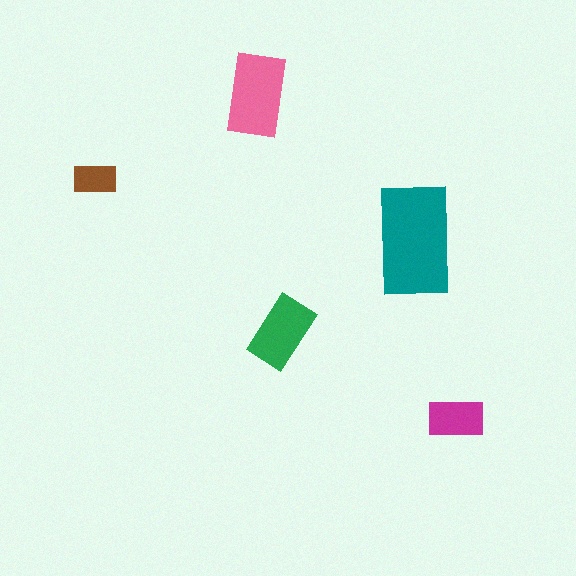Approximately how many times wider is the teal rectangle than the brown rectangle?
About 2.5 times wider.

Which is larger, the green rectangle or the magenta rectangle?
The green one.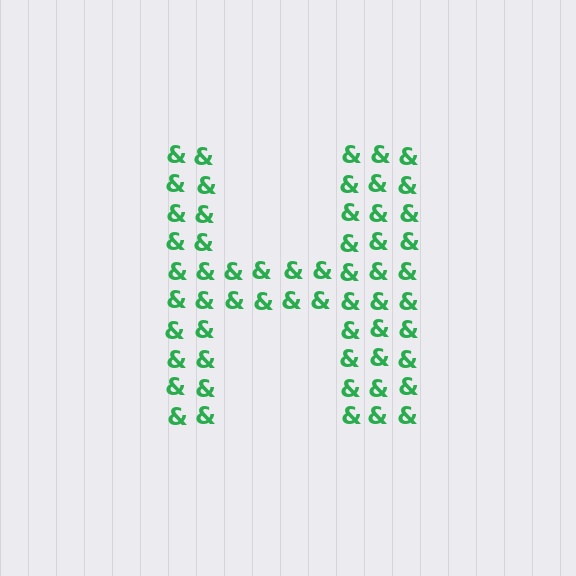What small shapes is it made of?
It is made of small ampersands.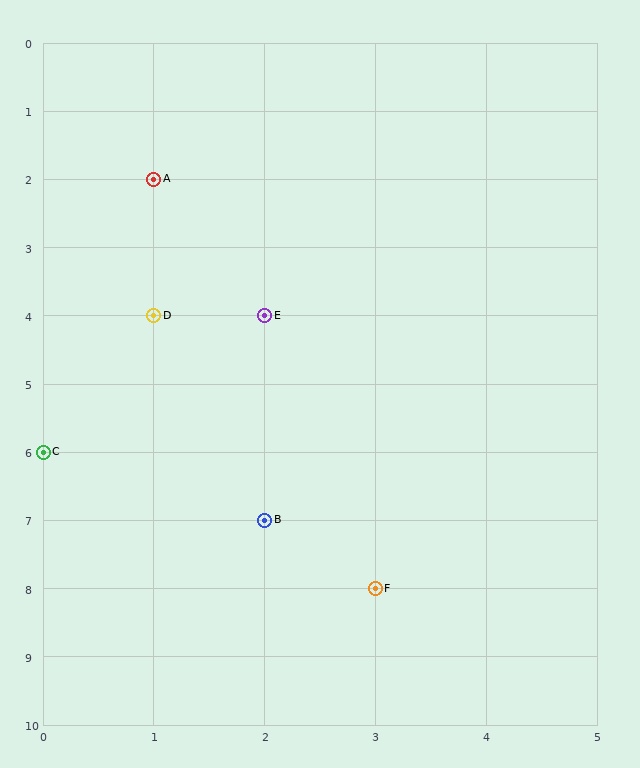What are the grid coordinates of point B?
Point B is at grid coordinates (2, 7).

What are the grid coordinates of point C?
Point C is at grid coordinates (0, 6).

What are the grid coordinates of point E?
Point E is at grid coordinates (2, 4).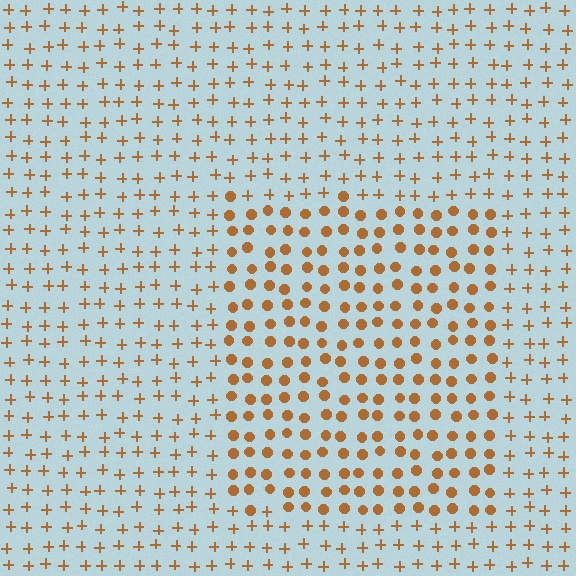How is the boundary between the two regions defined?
The boundary is defined by a change in element shape: circles inside vs. plus signs outside. All elements share the same color and spacing.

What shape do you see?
I see a rectangle.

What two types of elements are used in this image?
The image uses circles inside the rectangle region and plus signs outside it.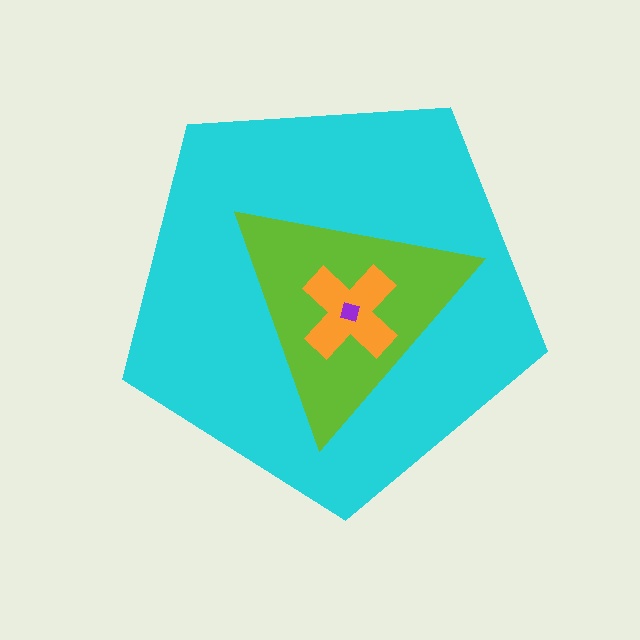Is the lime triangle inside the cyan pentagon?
Yes.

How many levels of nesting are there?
4.